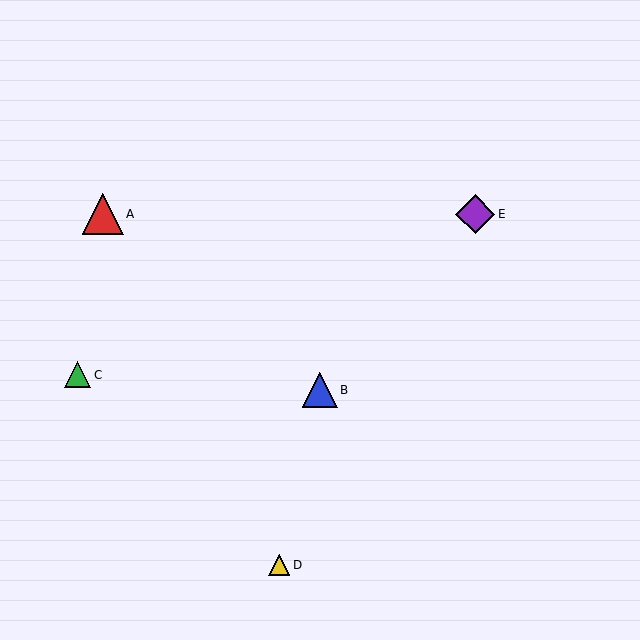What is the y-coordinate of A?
Object A is at y≈214.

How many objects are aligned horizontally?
2 objects (A, E) are aligned horizontally.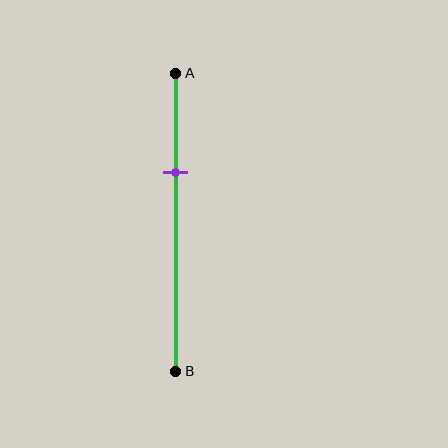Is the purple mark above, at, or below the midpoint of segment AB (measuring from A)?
The purple mark is above the midpoint of segment AB.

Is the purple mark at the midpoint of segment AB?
No, the mark is at about 35% from A, not at the 50% midpoint.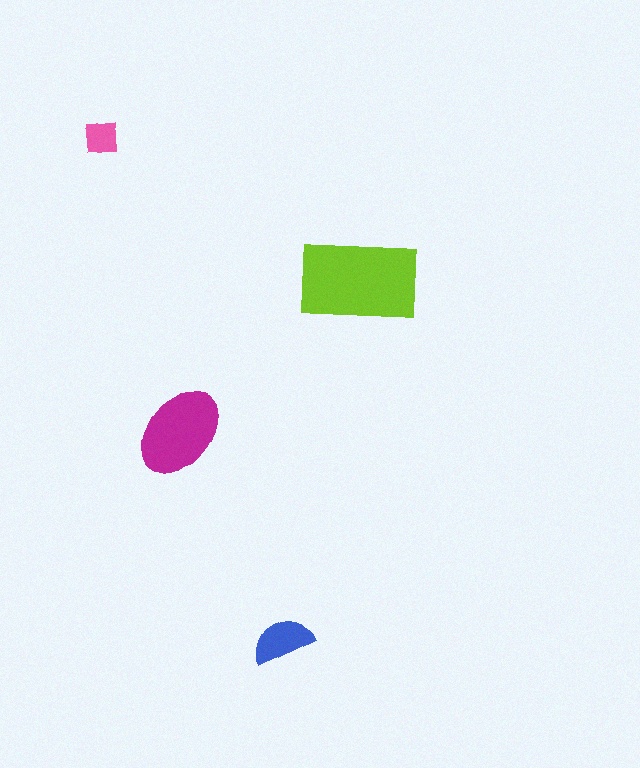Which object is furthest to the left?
The pink square is leftmost.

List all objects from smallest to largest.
The pink square, the blue semicircle, the magenta ellipse, the lime rectangle.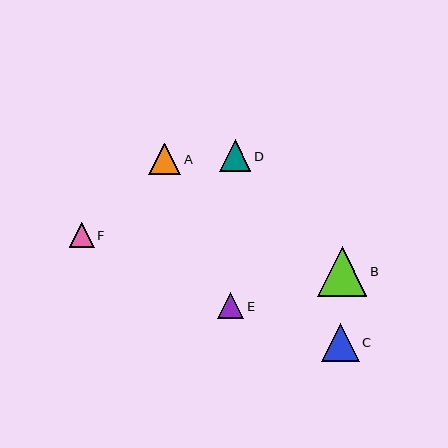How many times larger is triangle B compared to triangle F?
Triangle B is approximately 2.0 times the size of triangle F.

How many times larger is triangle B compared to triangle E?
Triangle B is approximately 1.9 times the size of triangle E.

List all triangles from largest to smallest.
From largest to smallest: B, C, A, D, E, F.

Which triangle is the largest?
Triangle B is the largest with a size of approximately 50 pixels.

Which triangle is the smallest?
Triangle F is the smallest with a size of approximately 25 pixels.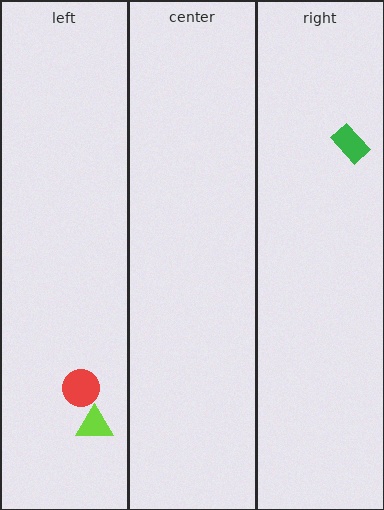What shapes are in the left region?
The red circle, the lime triangle.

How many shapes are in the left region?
2.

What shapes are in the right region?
The green rectangle.